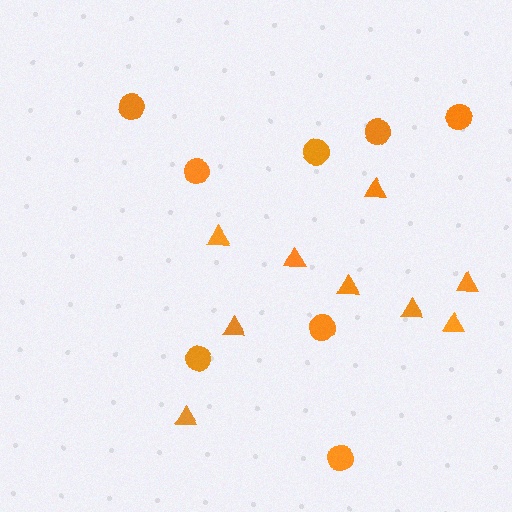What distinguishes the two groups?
There are 2 groups: one group of triangles (9) and one group of circles (8).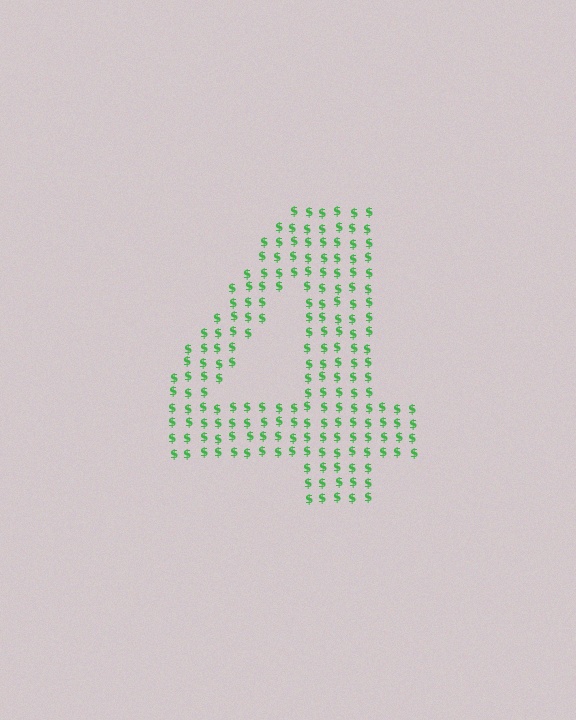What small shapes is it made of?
It is made of small dollar signs.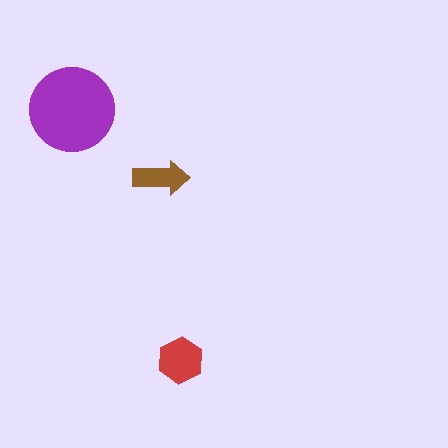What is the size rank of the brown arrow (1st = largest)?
3rd.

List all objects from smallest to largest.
The brown arrow, the red hexagon, the purple circle.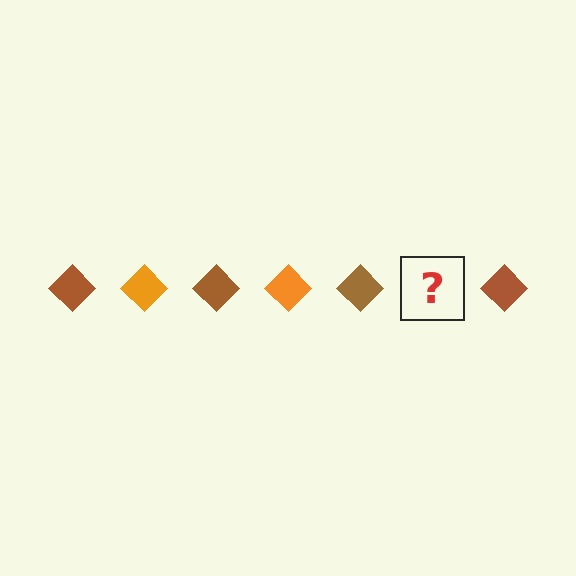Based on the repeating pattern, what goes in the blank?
The blank should be an orange diamond.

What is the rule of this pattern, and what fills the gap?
The rule is that the pattern cycles through brown, orange diamonds. The gap should be filled with an orange diamond.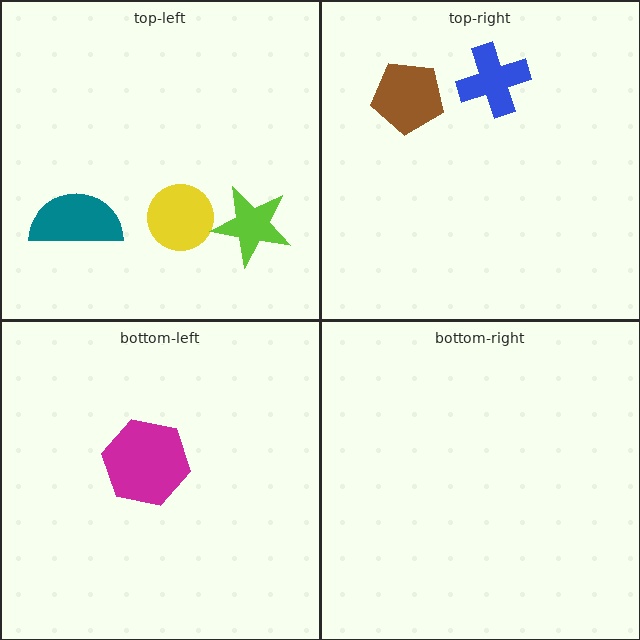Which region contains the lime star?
The top-left region.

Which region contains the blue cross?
The top-right region.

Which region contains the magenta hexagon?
The bottom-left region.